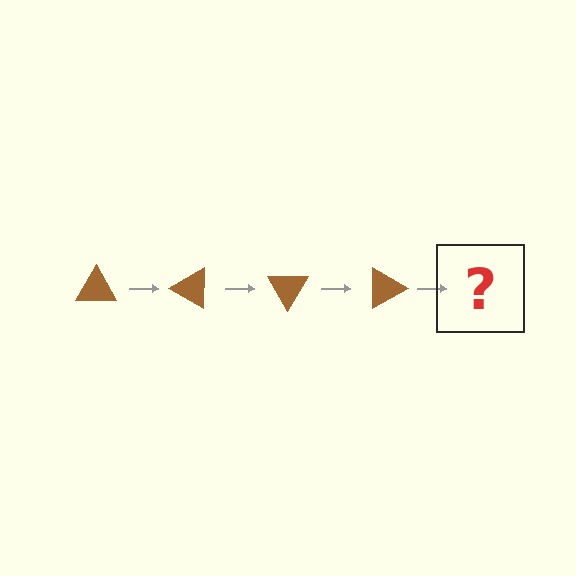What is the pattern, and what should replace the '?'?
The pattern is that the triangle rotates 30 degrees each step. The '?' should be a brown triangle rotated 120 degrees.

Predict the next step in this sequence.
The next step is a brown triangle rotated 120 degrees.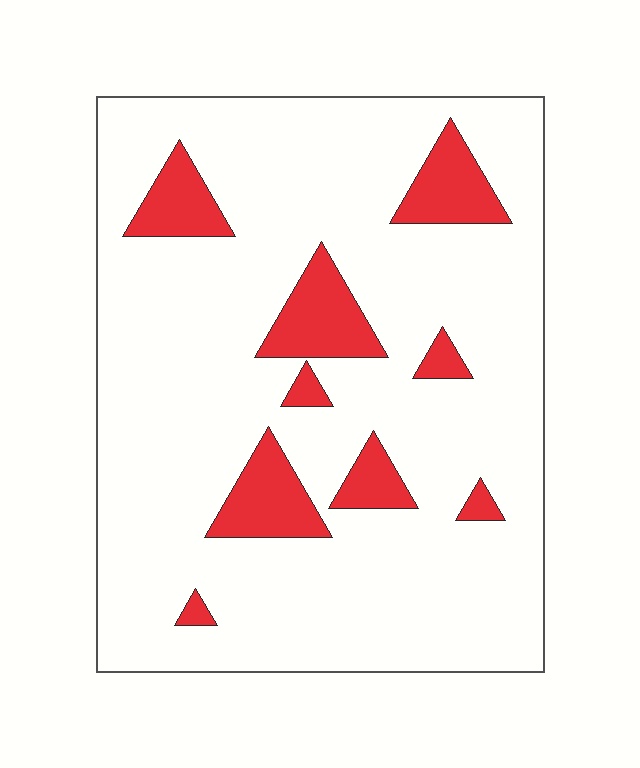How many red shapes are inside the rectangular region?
9.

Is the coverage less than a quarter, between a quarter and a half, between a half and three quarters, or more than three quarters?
Less than a quarter.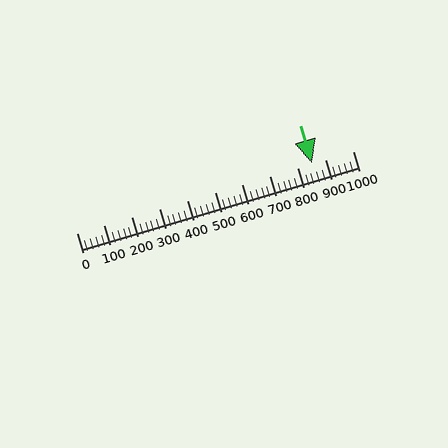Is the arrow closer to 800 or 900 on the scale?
The arrow is closer to 900.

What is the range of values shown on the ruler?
The ruler shows values from 0 to 1000.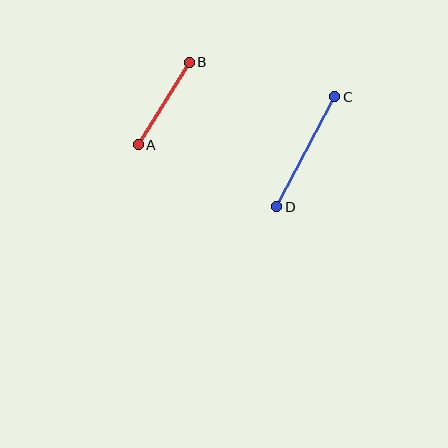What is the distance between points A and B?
The distance is approximately 97 pixels.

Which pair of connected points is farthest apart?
Points C and D are farthest apart.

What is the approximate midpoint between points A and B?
The midpoint is at approximately (164, 103) pixels.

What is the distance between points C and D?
The distance is approximately 124 pixels.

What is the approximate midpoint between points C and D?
The midpoint is at approximately (306, 152) pixels.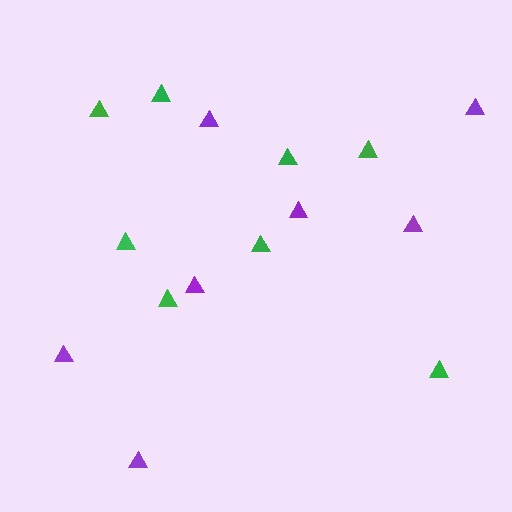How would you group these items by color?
There are 2 groups: one group of green triangles (8) and one group of purple triangles (7).